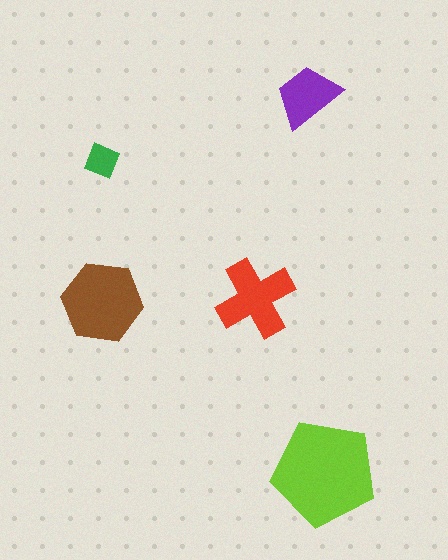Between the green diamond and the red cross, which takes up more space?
The red cross.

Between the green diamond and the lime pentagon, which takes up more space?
The lime pentagon.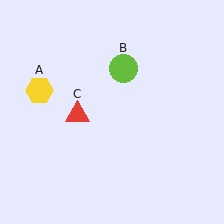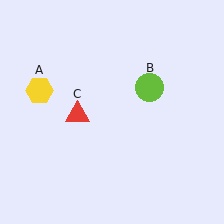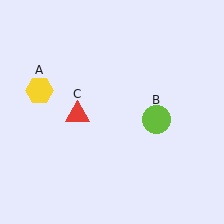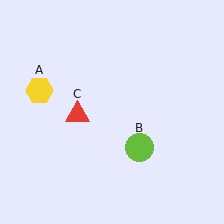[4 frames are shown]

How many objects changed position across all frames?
1 object changed position: lime circle (object B).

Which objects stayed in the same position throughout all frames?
Yellow hexagon (object A) and red triangle (object C) remained stationary.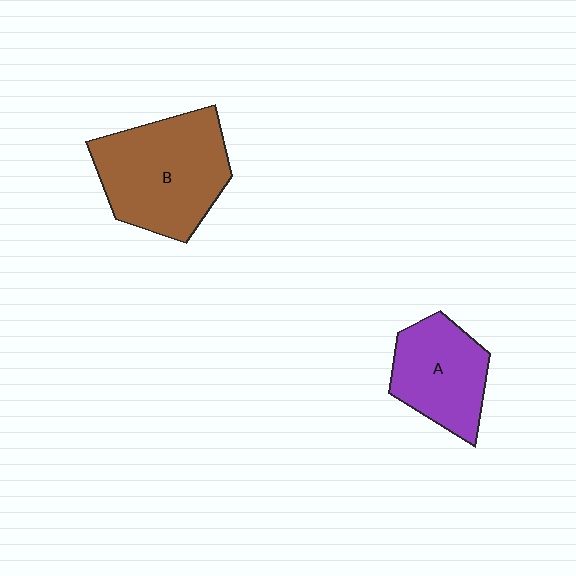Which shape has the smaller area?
Shape A (purple).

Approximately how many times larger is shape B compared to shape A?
Approximately 1.5 times.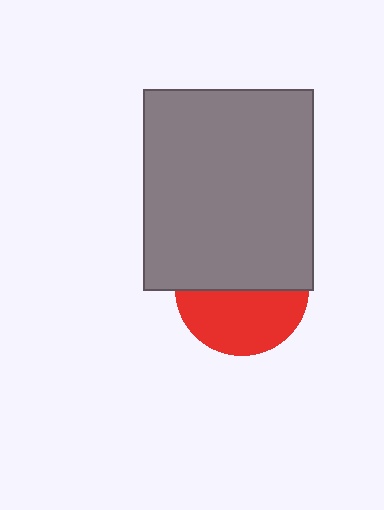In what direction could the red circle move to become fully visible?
The red circle could move down. That would shift it out from behind the gray rectangle entirely.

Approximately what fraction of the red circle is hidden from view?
Roughly 52% of the red circle is hidden behind the gray rectangle.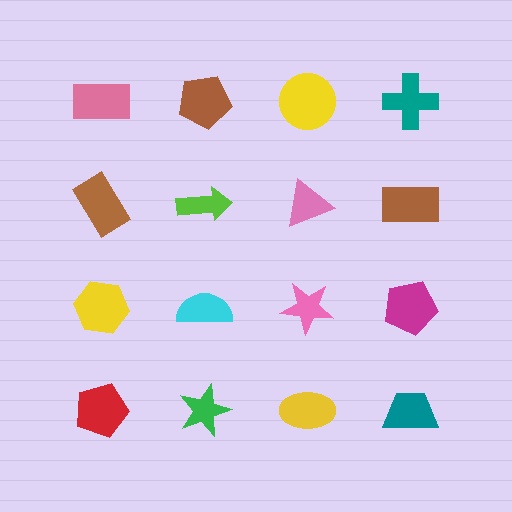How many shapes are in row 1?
4 shapes.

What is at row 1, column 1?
A pink rectangle.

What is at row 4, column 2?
A green star.